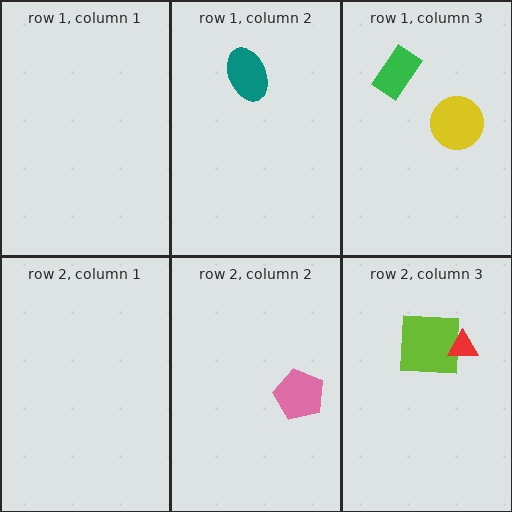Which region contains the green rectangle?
The row 1, column 3 region.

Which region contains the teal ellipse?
The row 1, column 2 region.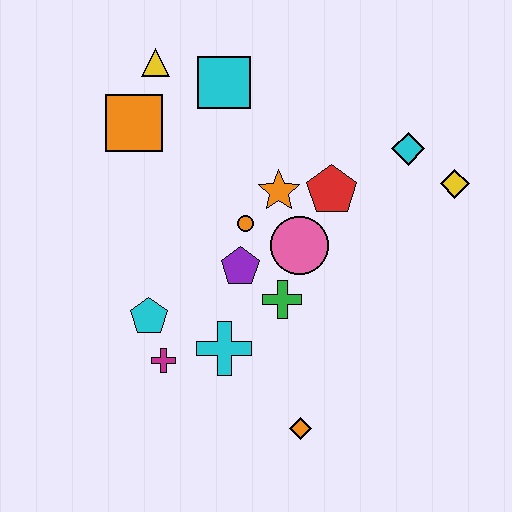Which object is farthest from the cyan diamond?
The magenta cross is farthest from the cyan diamond.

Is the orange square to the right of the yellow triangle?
No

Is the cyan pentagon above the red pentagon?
No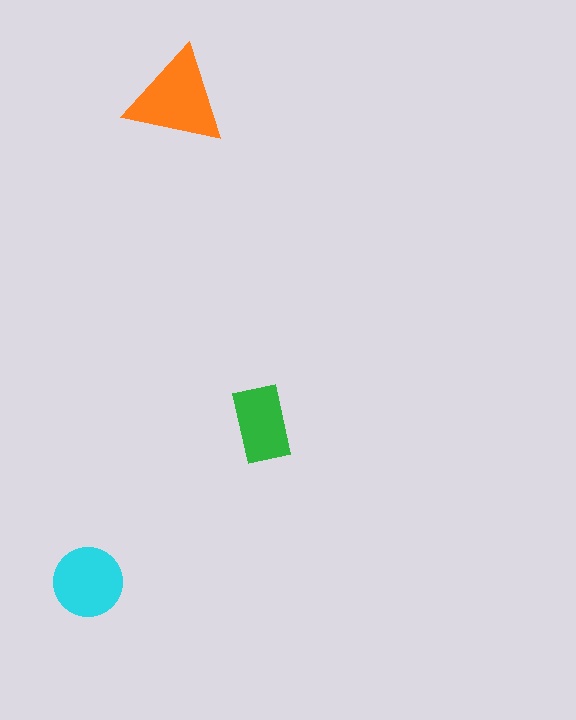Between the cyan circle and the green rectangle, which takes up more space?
The cyan circle.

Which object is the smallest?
The green rectangle.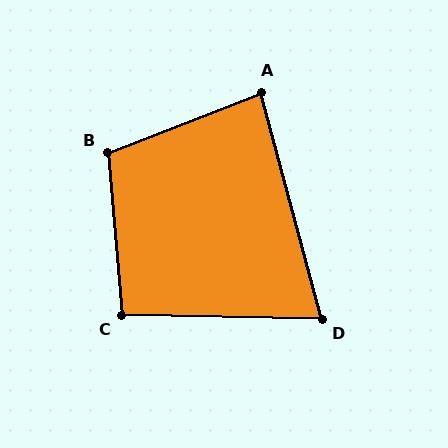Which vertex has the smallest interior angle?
D, at approximately 74 degrees.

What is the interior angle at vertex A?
Approximately 84 degrees (acute).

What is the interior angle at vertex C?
Approximately 96 degrees (obtuse).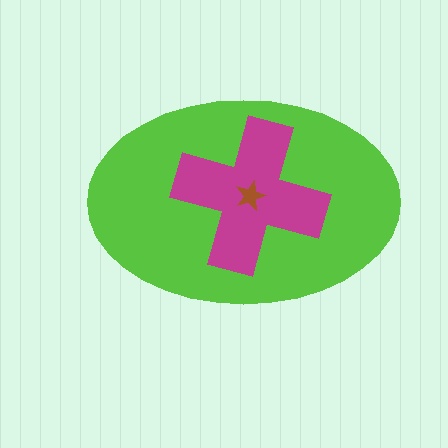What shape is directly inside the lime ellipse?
The magenta cross.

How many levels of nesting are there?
3.